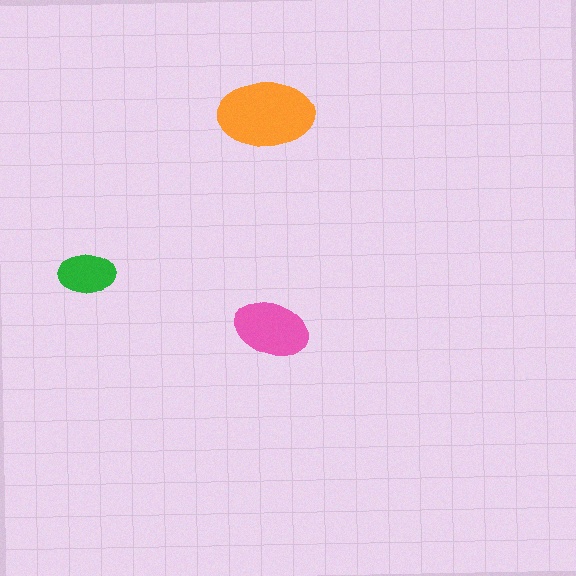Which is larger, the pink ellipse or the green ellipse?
The pink one.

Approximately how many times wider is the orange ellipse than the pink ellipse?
About 1.5 times wider.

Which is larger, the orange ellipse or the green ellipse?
The orange one.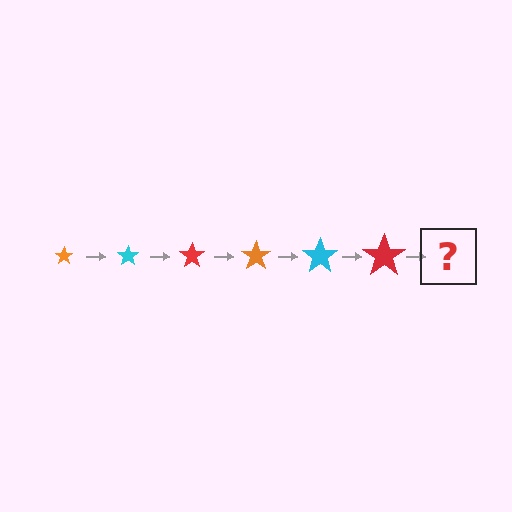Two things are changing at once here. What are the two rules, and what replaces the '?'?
The two rules are that the star grows larger each step and the color cycles through orange, cyan, and red. The '?' should be an orange star, larger than the previous one.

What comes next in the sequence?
The next element should be an orange star, larger than the previous one.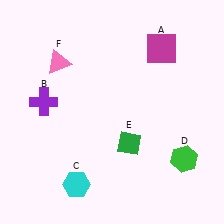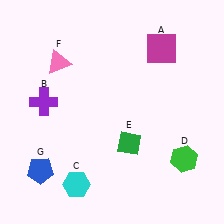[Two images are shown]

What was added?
A blue pentagon (G) was added in Image 2.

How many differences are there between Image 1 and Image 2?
There is 1 difference between the two images.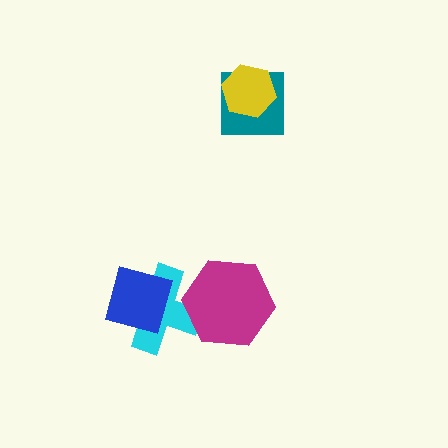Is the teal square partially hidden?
Yes, it is partially covered by another shape.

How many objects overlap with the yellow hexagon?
1 object overlaps with the yellow hexagon.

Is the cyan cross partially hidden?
Yes, it is partially covered by another shape.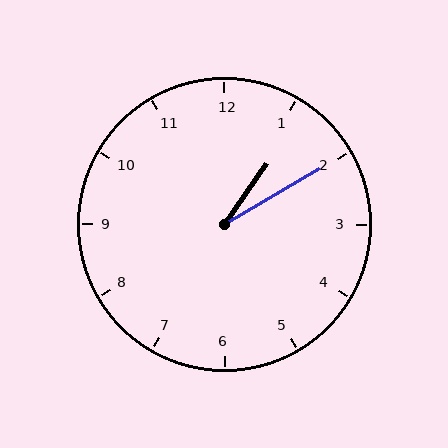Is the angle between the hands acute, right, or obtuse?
It is acute.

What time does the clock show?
1:10.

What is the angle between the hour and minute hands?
Approximately 25 degrees.